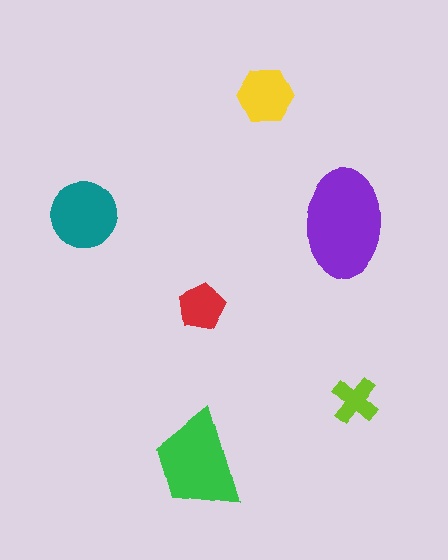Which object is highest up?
The yellow hexagon is topmost.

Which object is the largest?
The purple ellipse.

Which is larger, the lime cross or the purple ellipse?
The purple ellipse.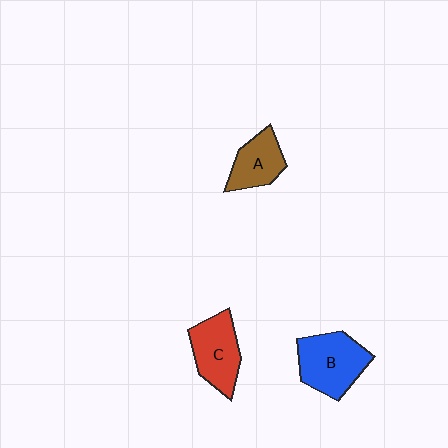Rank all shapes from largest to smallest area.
From largest to smallest: B (blue), C (red), A (brown).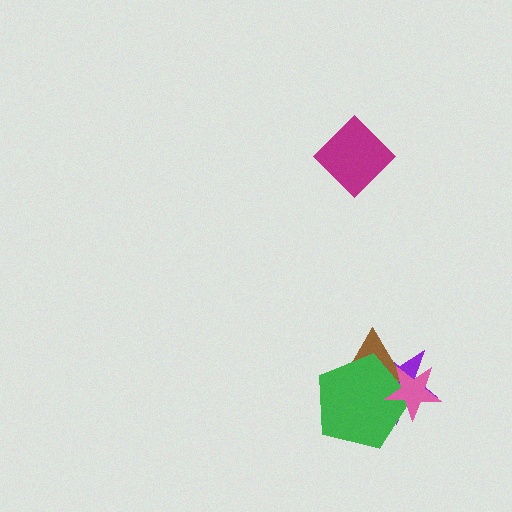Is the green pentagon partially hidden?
Yes, it is partially covered by another shape.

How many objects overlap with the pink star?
3 objects overlap with the pink star.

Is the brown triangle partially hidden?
Yes, it is partially covered by another shape.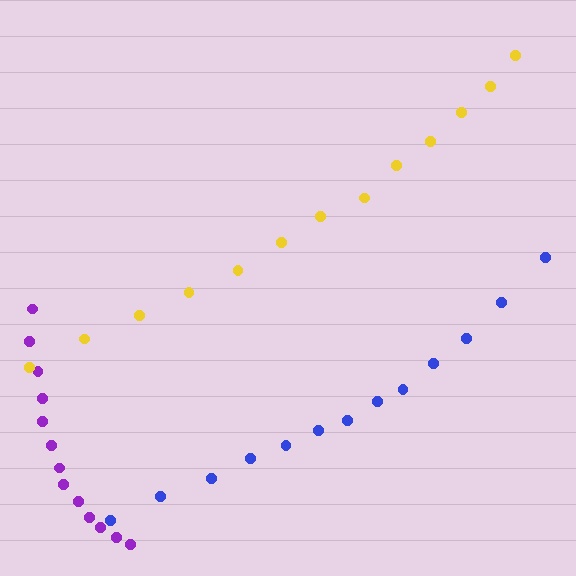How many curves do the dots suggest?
There are 3 distinct paths.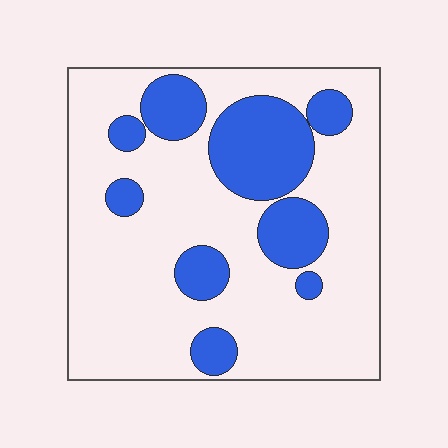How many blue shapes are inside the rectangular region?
9.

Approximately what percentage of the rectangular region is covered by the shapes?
Approximately 25%.